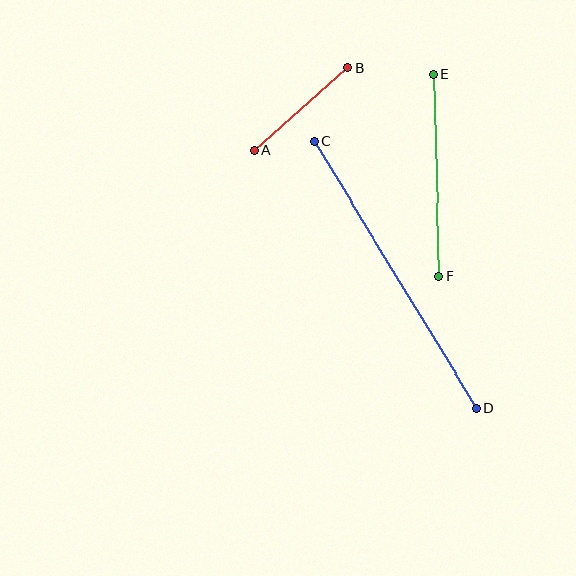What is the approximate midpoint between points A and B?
The midpoint is at approximately (301, 109) pixels.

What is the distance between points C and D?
The distance is approximately 312 pixels.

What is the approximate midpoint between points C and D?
The midpoint is at approximately (395, 275) pixels.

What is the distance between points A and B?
The distance is approximately 124 pixels.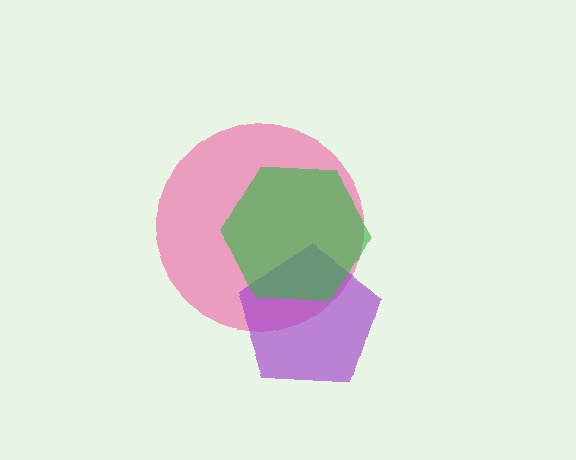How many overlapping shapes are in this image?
There are 3 overlapping shapes in the image.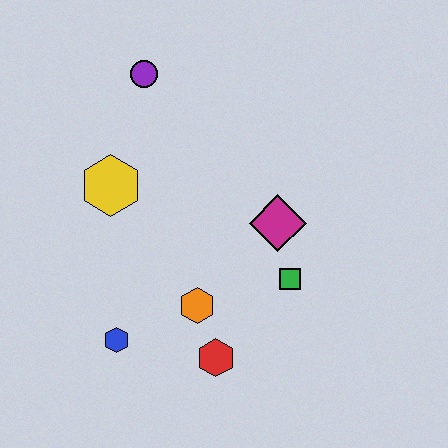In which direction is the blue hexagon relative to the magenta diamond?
The blue hexagon is to the left of the magenta diamond.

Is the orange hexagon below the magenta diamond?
Yes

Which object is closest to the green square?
The magenta diamond is closest to the green square.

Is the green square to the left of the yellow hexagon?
No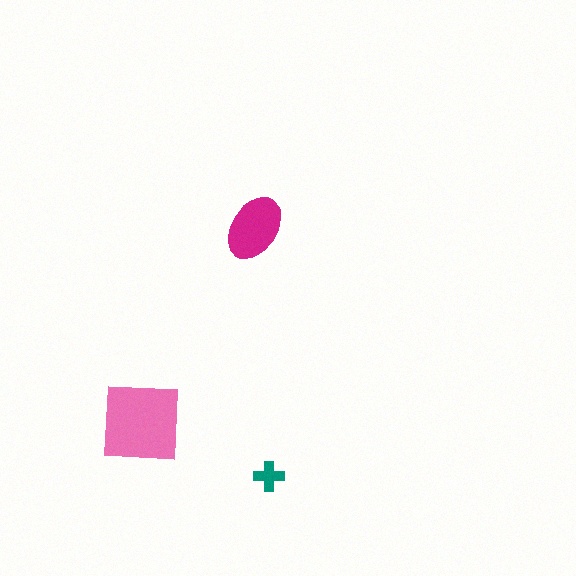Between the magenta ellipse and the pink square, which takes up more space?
The pink square.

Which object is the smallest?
The teal cross.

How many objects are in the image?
There are 3 objects in the image.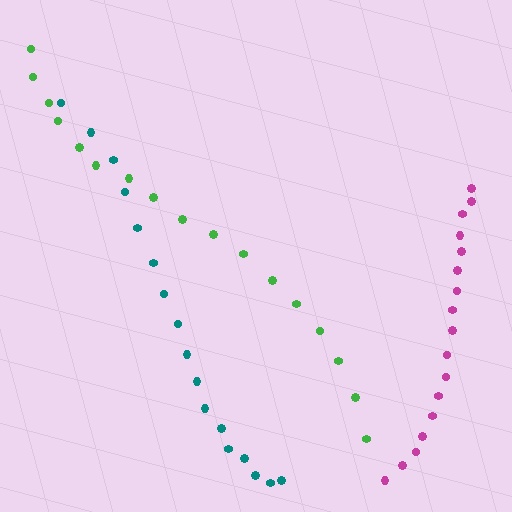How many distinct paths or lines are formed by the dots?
There are 3 distinct paths.